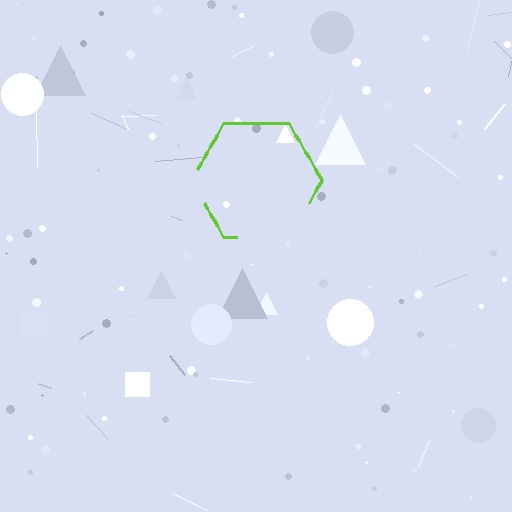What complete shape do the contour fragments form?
The contour fragments form a hexagon.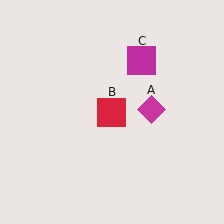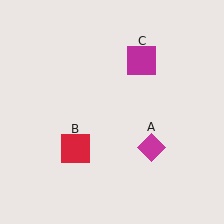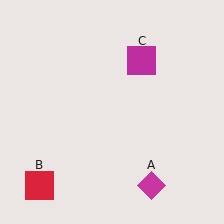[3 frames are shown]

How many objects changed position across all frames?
2 objects changed position: magenta diamond (object A), red square (object B).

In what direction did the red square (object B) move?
The red square (object B) moved down and to the left.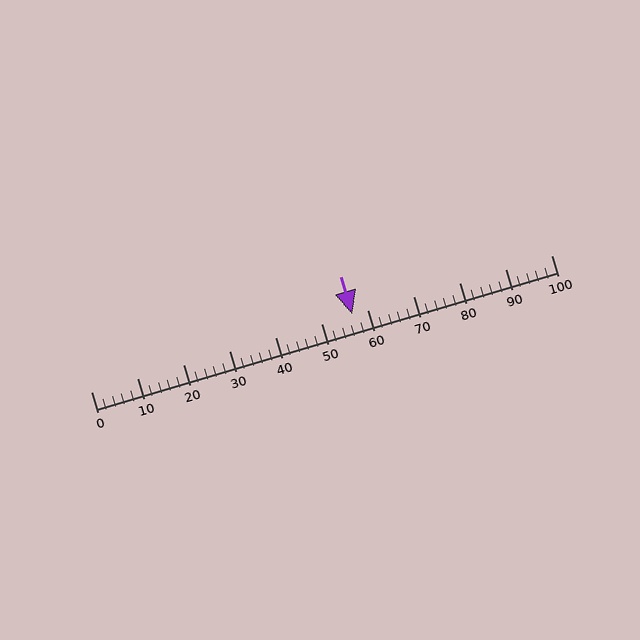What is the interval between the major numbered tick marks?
The major tick marks are spaced 10 units apart.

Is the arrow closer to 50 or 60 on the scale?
The arrow is closer to 60.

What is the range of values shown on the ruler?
The ruler shows values from 0 to 100.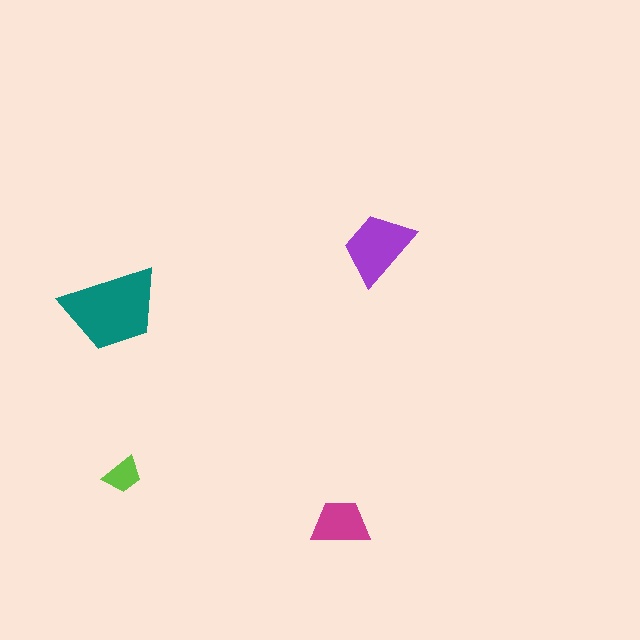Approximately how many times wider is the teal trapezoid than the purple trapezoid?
About 1.5 times wider.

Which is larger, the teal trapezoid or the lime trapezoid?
The teal one.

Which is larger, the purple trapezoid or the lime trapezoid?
The purple one.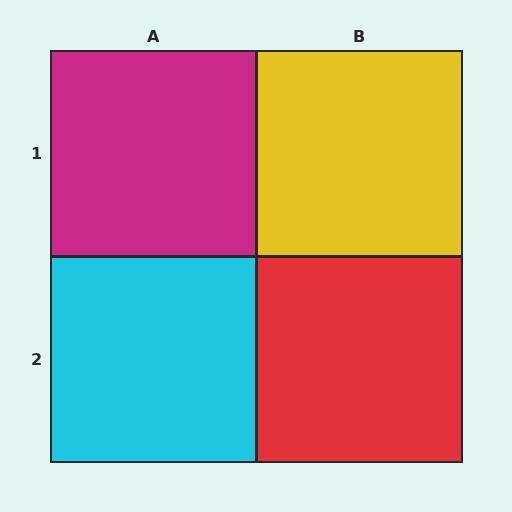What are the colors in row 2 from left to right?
Cyan, red.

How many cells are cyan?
1 cell is cyan.